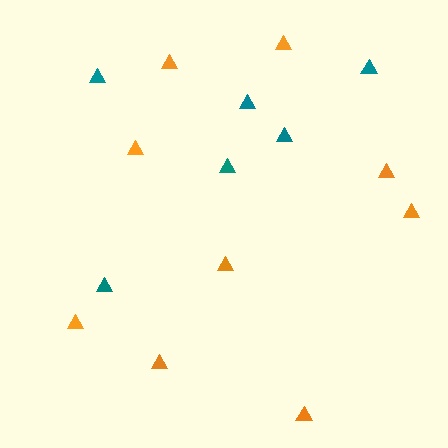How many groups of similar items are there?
There are 2 groups: one group of teal triangles (6) and one group of orange triangles (9).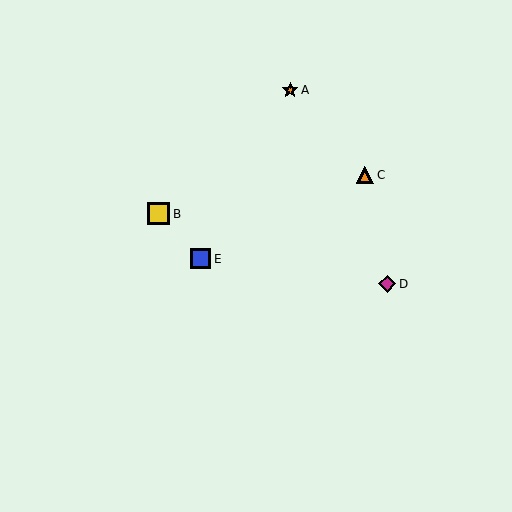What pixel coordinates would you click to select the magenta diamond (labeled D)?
Click at (387, 284) to select the magenta diamond D.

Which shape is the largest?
The yellow square (labeled B) is the largest.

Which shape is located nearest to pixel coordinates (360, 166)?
The orange triangle (labeled C) at (365, 175) is nearest to that location.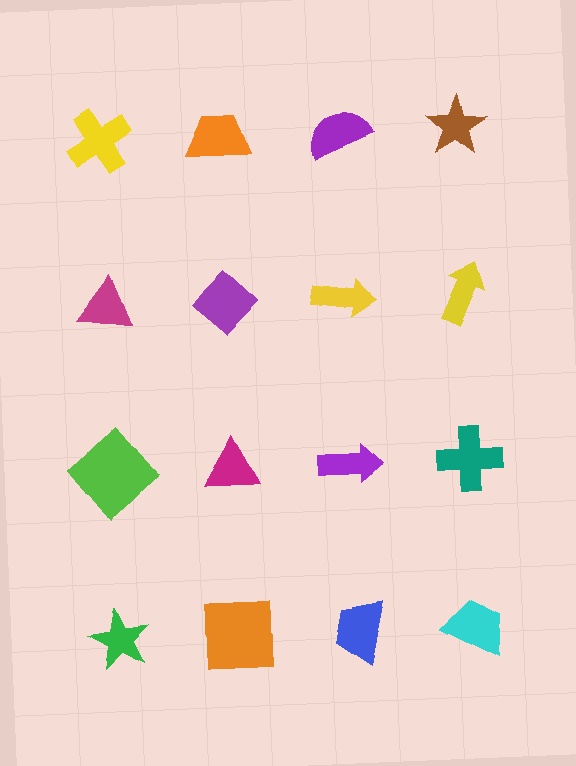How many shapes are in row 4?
4 shapes.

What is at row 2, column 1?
A magenta triangle.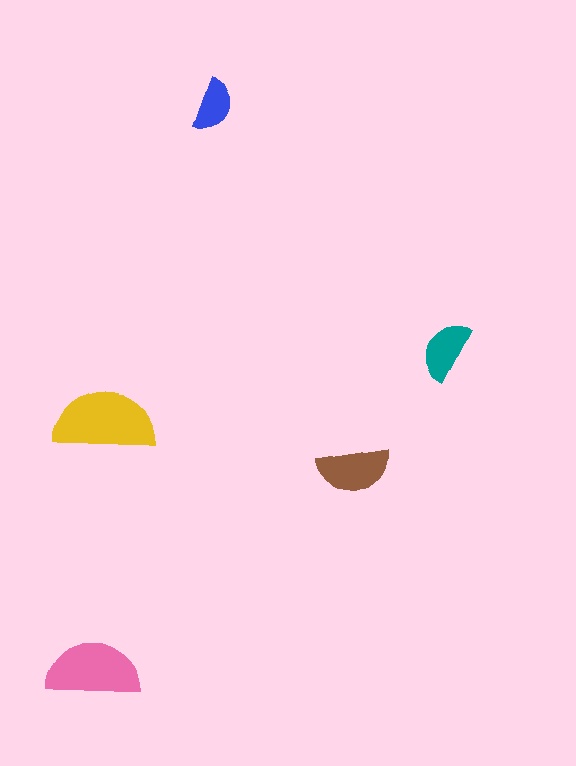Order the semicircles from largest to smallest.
the yellow one, the pink one, the brown one, the teal one, the blue one.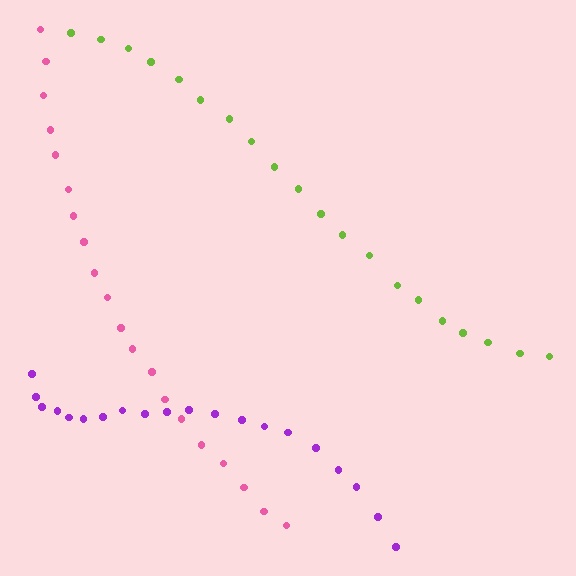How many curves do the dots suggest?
There are 3 distinct paths.